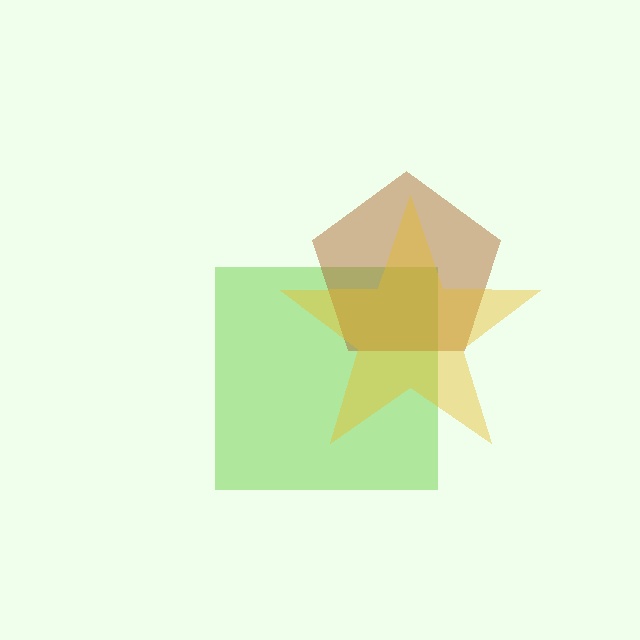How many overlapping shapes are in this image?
There are 3 overlapping shapes in the image.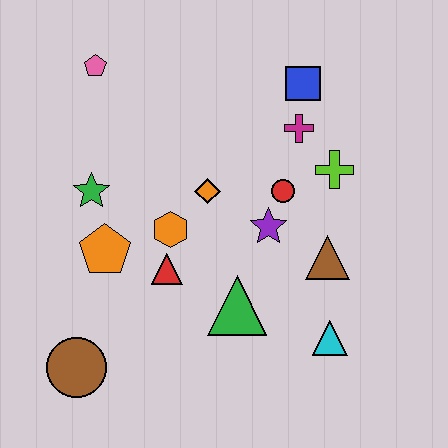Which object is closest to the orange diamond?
The orange hexagon is closest to the orange diamond.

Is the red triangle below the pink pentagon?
Yes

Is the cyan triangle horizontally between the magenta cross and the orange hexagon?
No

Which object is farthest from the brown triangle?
The pink pentagon is farthest from the brown triangle.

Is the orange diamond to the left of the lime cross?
Yes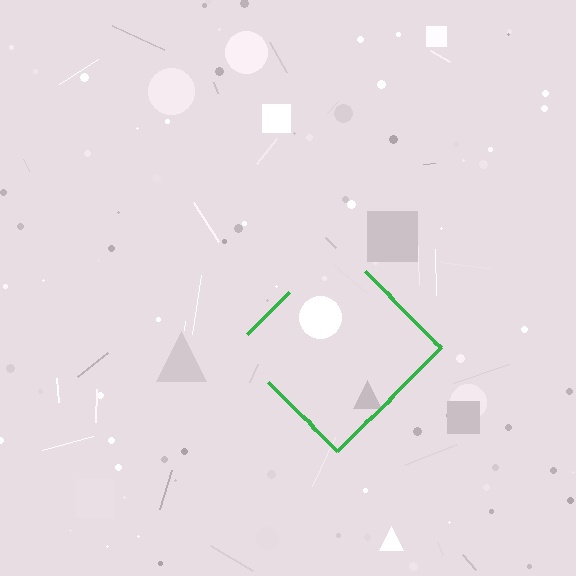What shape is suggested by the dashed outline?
The dashed outline suggests a diamond.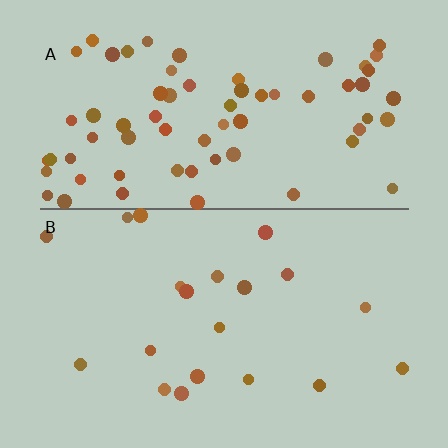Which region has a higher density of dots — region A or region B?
A (the top).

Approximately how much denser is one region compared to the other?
Approximately 3.5× — region A over region B.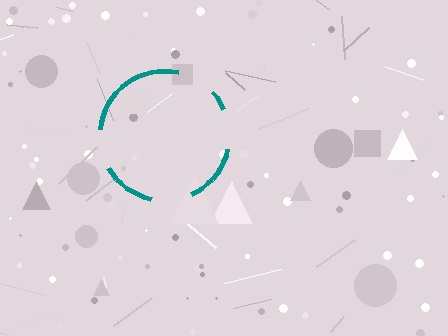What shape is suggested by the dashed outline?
The dashed outline suggests a circle.